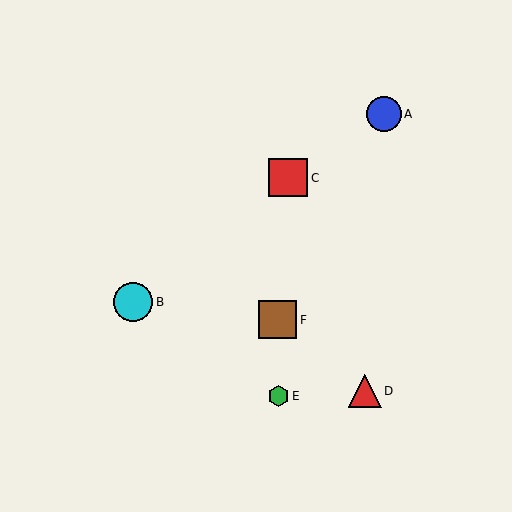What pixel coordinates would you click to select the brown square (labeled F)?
Click at (278, 320) to select the brown square F.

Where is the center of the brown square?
The center of the brown square is at (278, 320).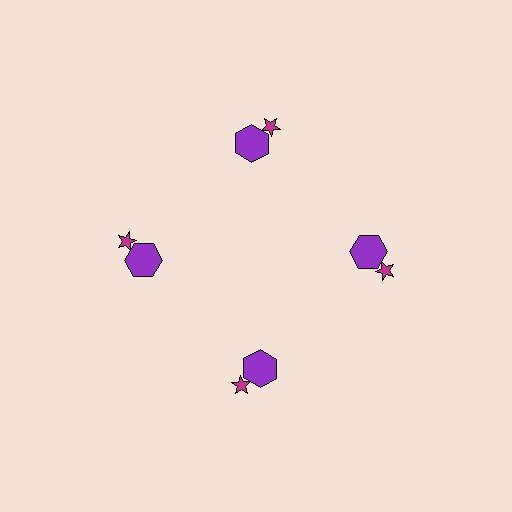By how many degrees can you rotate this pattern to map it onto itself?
The pattern maps onto itself every 90 degrees of rotation.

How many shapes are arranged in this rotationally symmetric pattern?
There are 8 shapes, arranged in 4 groups of 2.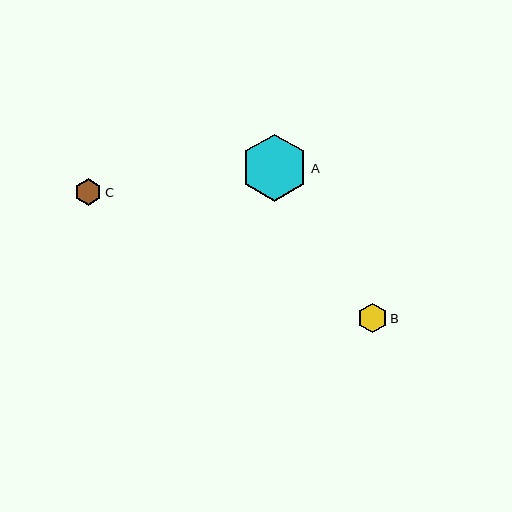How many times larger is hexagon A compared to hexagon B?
Hexagon A is approximately 2.3 times the size of hexagon B.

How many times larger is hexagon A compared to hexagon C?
Hexagon A is approximately 2.5 times the size of hexagon C.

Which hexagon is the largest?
Hexagon A is the largest with a size of approximately 68 pixels.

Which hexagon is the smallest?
Hexagon C is the smallest with a size of approximately 27 pixels.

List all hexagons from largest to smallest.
From largest to smallest: A, B, C.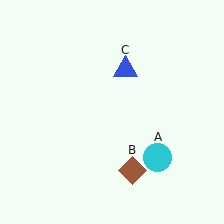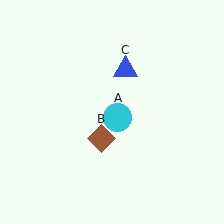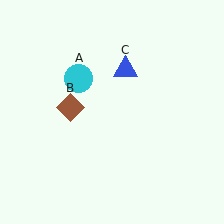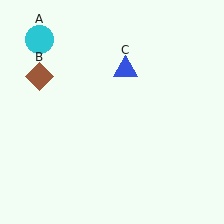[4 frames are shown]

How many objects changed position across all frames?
2 objects changed position: cyan circle (object A), brown diamond (object B).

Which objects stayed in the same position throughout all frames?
Blue triangle (object C) remained stationary.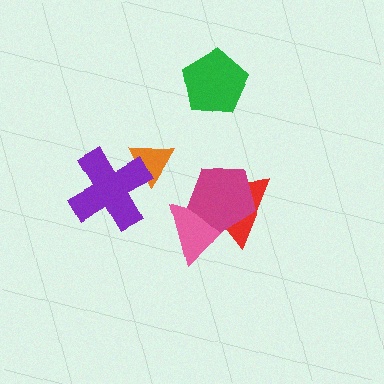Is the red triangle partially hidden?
Yes, it is partially covered by another shape.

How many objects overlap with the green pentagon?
0 objects overlap with the green pentagon.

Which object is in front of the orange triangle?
The purple cross is in front of the orange triangle.